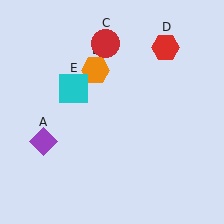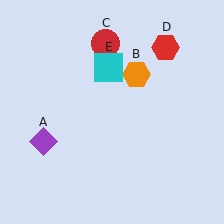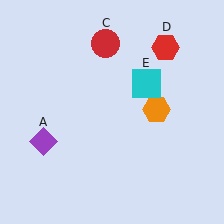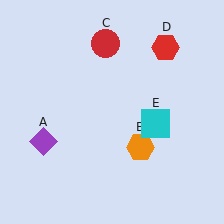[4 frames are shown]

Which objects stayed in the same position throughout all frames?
Purple diamond (object A) and red circle (object C) and red hexagon (object D) remained stationary.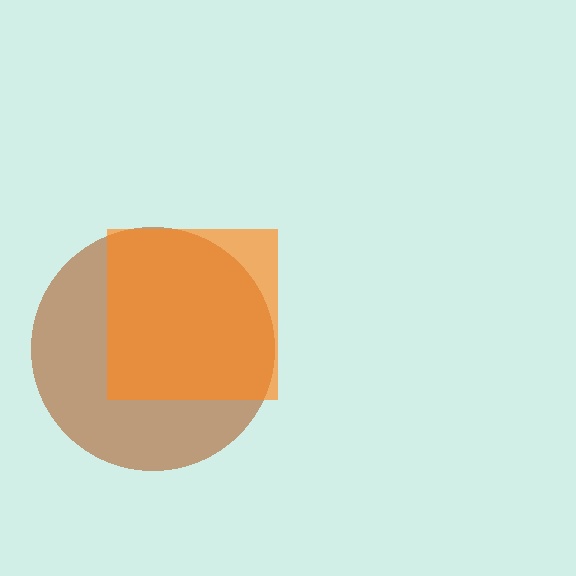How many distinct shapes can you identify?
There are 2 distinct shapes: a brown circle, an orange square.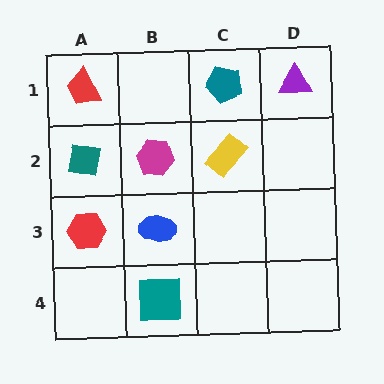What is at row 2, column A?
A teal square.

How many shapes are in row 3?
2 shapes.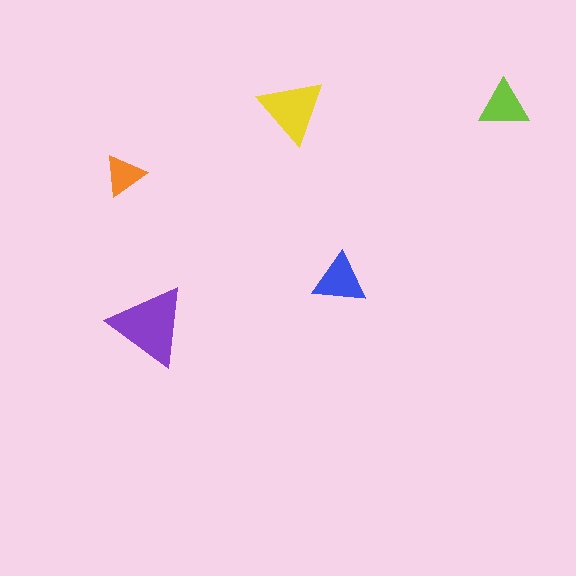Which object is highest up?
The lime triangle is topmost.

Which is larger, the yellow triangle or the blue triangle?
The yellow one.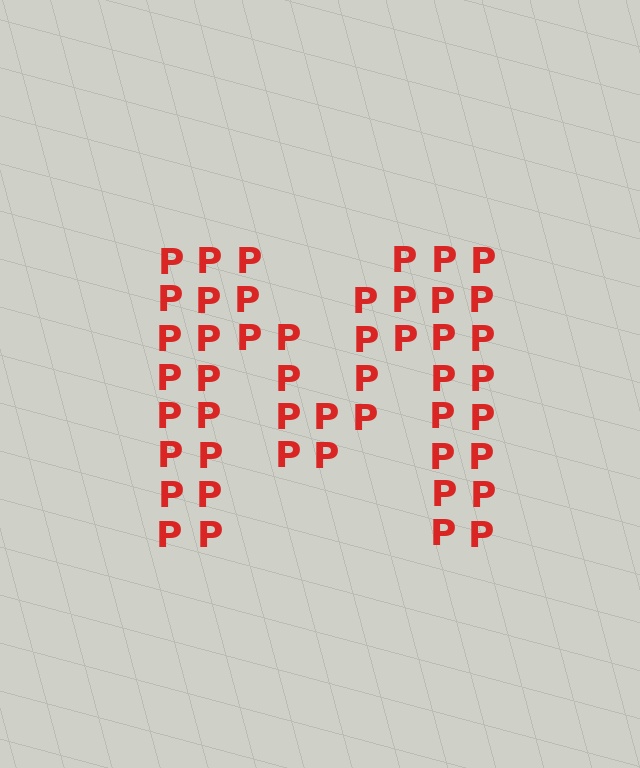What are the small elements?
The small elements are letter P's.